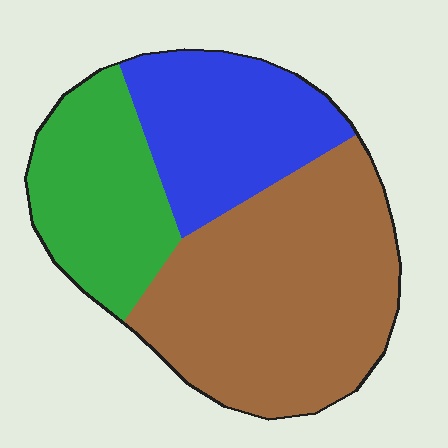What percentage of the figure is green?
Green takes up about one quarter (1/4) of the figure.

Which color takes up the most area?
Brown, at roughly 50%.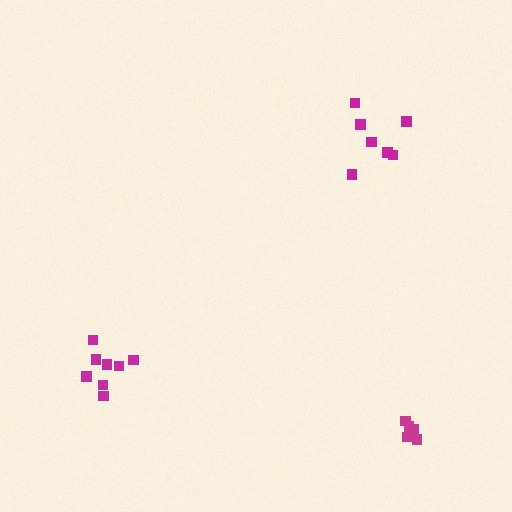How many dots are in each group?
Group 1: 7 dots, Group 2: 5 dots, Group 3: 8 dots (20 total).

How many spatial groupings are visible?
There are 3 spatial groupings.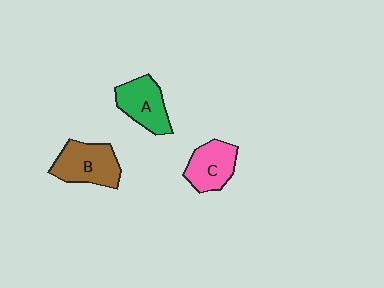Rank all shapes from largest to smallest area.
From largest to smallest: B (brown), A (green), C (pink).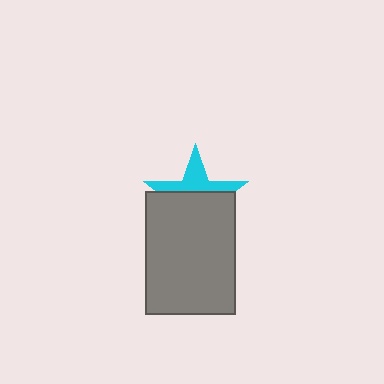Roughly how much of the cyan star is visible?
A small part of it is visible (roughly 40%).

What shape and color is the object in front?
The object in front is a gray rectangle.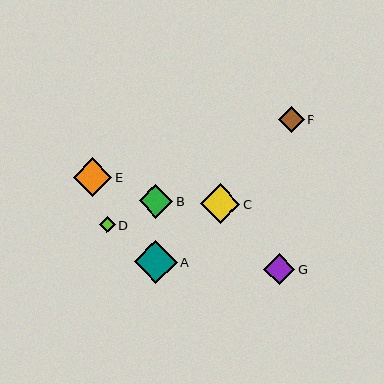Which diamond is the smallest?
Diamond D is the smallest with a size of approximately 16 pixels.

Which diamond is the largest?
Diamond A is the largest with a size of approximately 43 pixels.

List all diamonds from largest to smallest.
From largest to smallest: A, C, E, B, G, F, D.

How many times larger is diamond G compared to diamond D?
Diamond G is approximately 1.9 times the size of diamond D.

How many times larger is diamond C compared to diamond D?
Diamond C is approximately 2.4 times the size of diamond D.